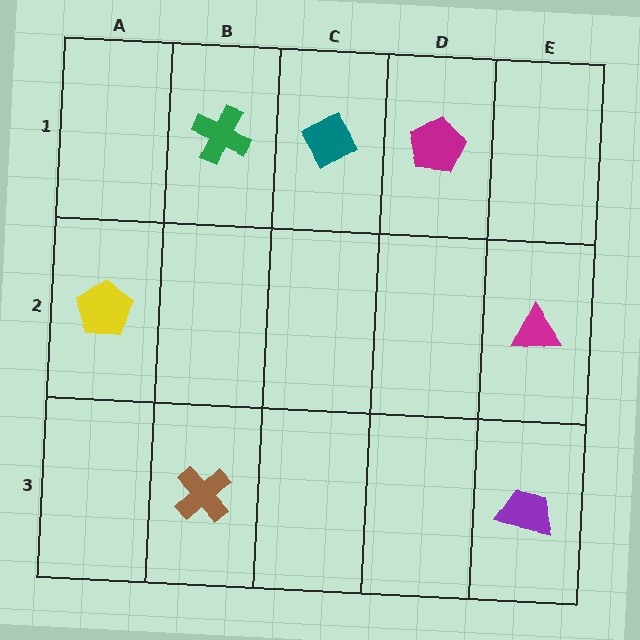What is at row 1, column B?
A green cross.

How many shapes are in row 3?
2 shapes.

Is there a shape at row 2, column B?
No, that cell is empty.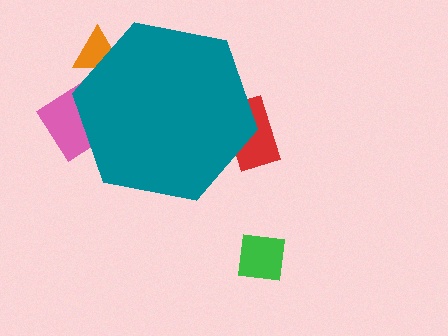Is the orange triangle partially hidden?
Yes, the orange triangle is partially hidden behind the teal hexagon.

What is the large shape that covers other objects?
A teal hexagon.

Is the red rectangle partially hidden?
Yes, the red rectangle is partially hidden behind the teal hexagon.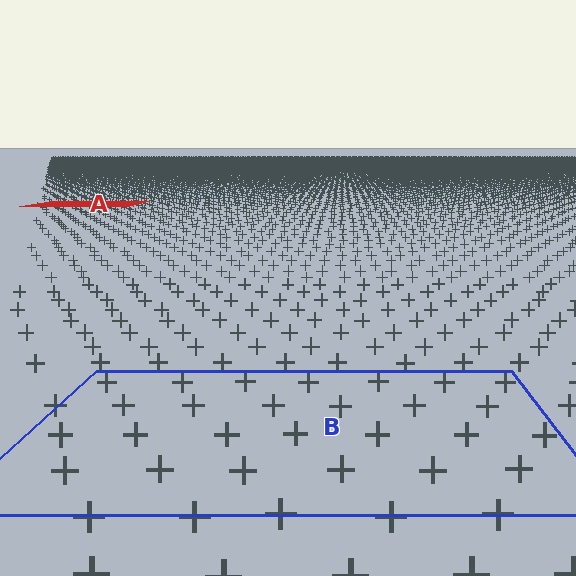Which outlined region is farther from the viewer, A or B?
Region A is farther from the viewer — the texture elements inside it appear smaller and more densely packed.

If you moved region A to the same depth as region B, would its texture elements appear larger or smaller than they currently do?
They would appear larger. At a closer depth, the same texture elements are projected at a bigger on-screen size.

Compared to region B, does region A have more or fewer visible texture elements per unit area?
Region A has more texture elements per unit area — they are packed more densely because it is farther away.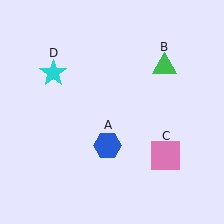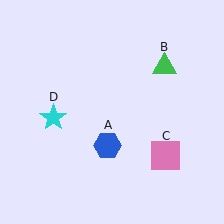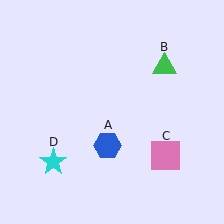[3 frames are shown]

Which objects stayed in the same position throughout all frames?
Blue hexagon (object A) and green triangle (object B) and pink square (object C) remained stationary.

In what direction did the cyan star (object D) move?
The cyan star (object D) moved down.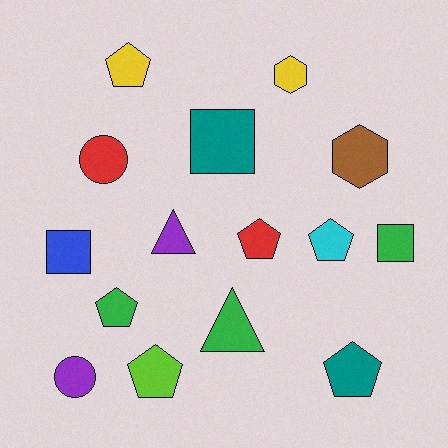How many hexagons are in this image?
There are 2 hexagons.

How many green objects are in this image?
There are 3 green objects.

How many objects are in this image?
There are 15 objects.